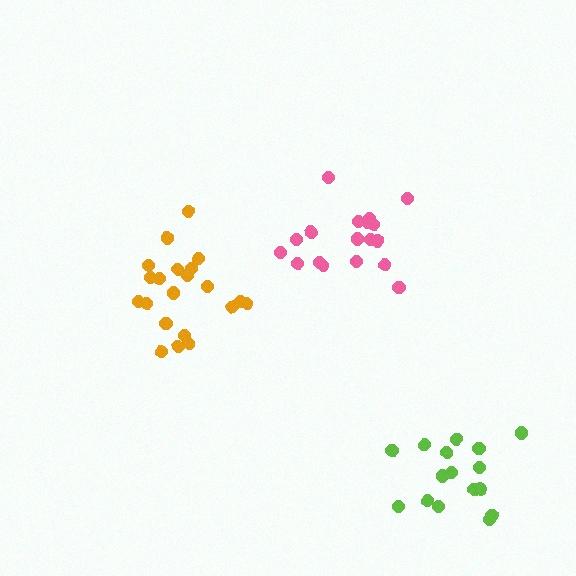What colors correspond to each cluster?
The clusters are colored: orange, pink, lime.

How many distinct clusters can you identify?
There are 3 distinct clusters.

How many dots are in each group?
Group 1: 21 dots, Group 2: 18 dots, Group 3: 16 dots (55 total).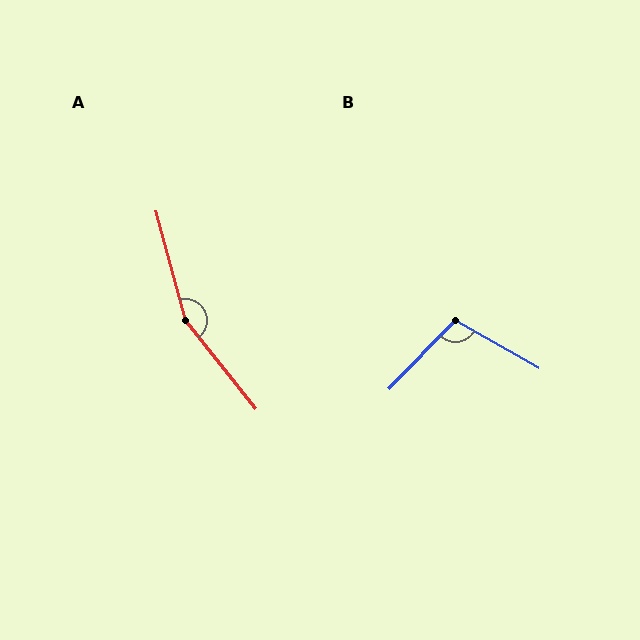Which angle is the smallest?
B, at approximately 105 degrees.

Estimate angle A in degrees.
Approximately 157 degrees.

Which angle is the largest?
A, at approximately 157 degrees.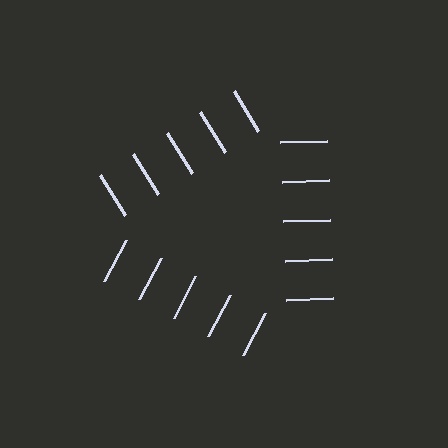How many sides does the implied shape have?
3 sides — the line-ends trace a triangle.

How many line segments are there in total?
15 — 5 along each of the 3 edges.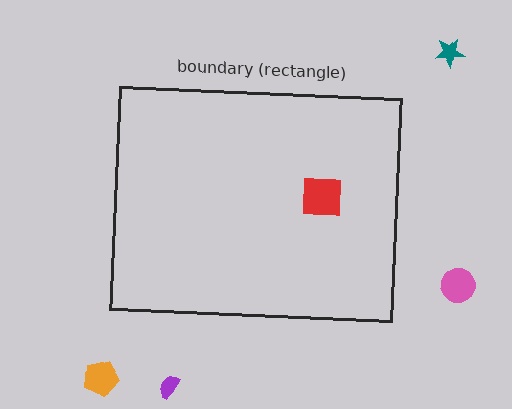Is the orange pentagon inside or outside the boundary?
Outside.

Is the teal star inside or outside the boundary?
Outside.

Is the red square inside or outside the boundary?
Inside.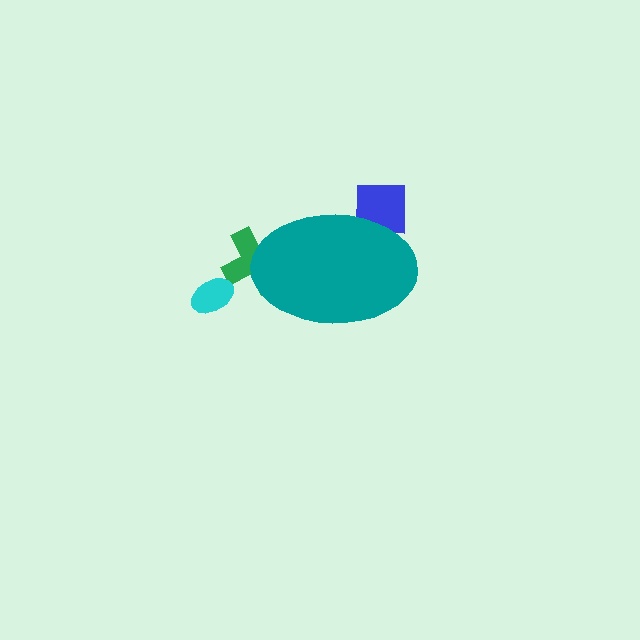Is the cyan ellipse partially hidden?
No, the cyan ellipse is fully visible.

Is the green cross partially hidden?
Yes, the green cross is partially hidden behind the teal ellipse.